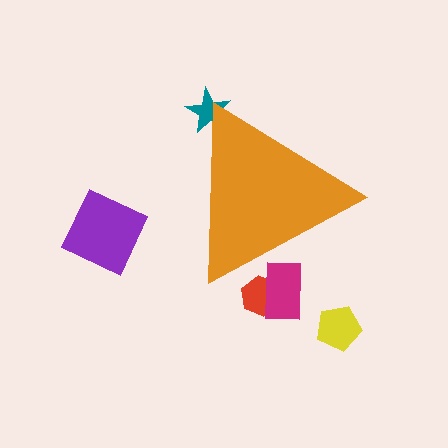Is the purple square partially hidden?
No, the purple square is fully visible.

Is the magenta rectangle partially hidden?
Yes, the magenta rectangle is partially hidden behind the orange triangle.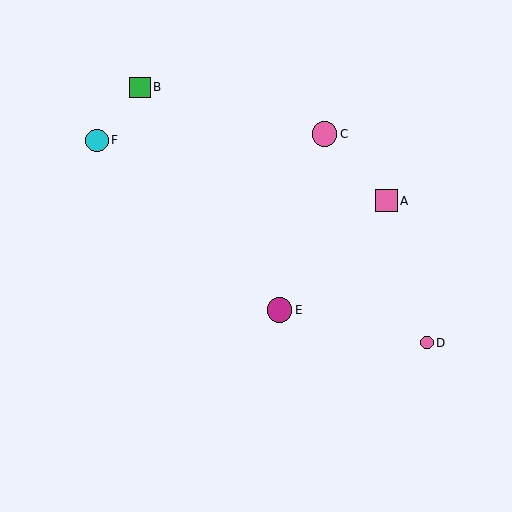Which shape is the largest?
The pink circle (labeled C) is the largest.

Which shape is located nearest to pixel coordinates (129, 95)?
The green square (labeled B) at (140, 87) is nearest to that location.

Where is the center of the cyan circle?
The center of the cyan circle is at (97, 140).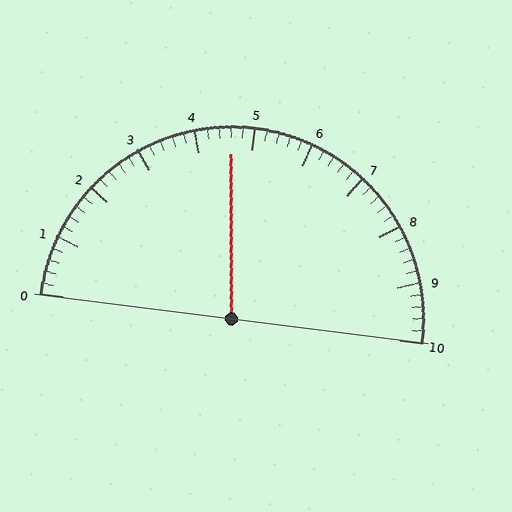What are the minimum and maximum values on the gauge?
The gauge ranges from 0 to 10.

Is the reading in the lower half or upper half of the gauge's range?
The reading is in the lower half of the range (0 to 10).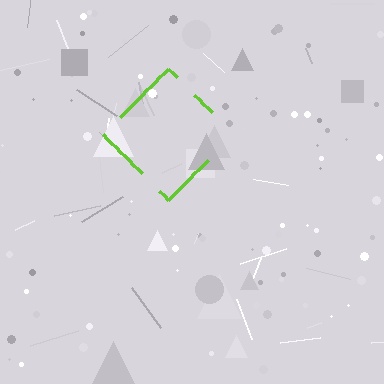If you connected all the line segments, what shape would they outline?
They would outline a diamond.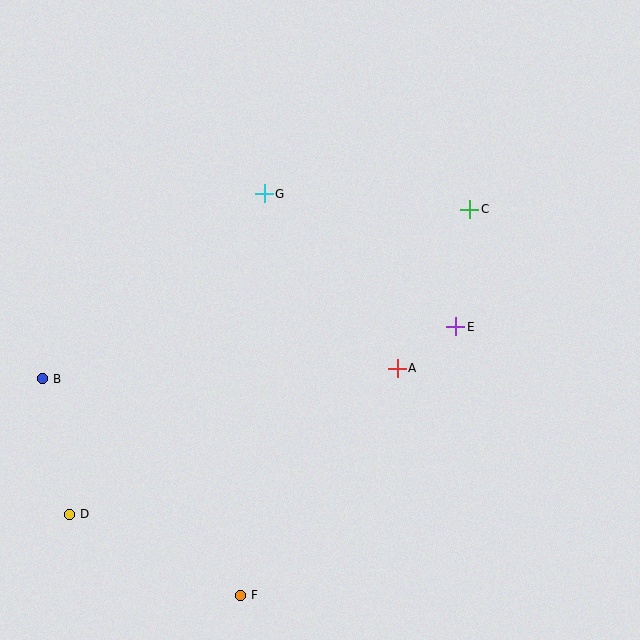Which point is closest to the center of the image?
Point A at (397, 368) is closest to the center.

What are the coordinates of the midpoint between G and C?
The midpoint between G and C is at (367, 201).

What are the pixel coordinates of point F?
Point F is at (240, 595).